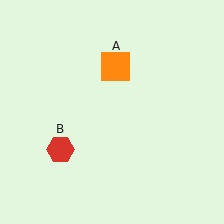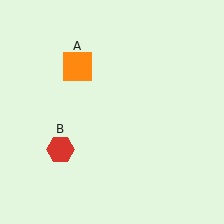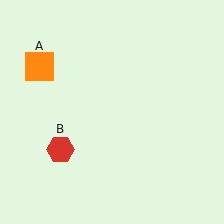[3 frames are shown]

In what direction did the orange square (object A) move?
The orange square (object A) moved left.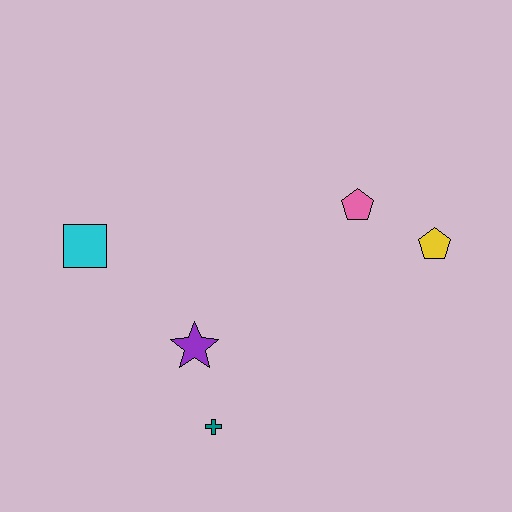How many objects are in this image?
There are 5 objects.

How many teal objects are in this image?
There is 1 teal object.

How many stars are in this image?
There is 1 star.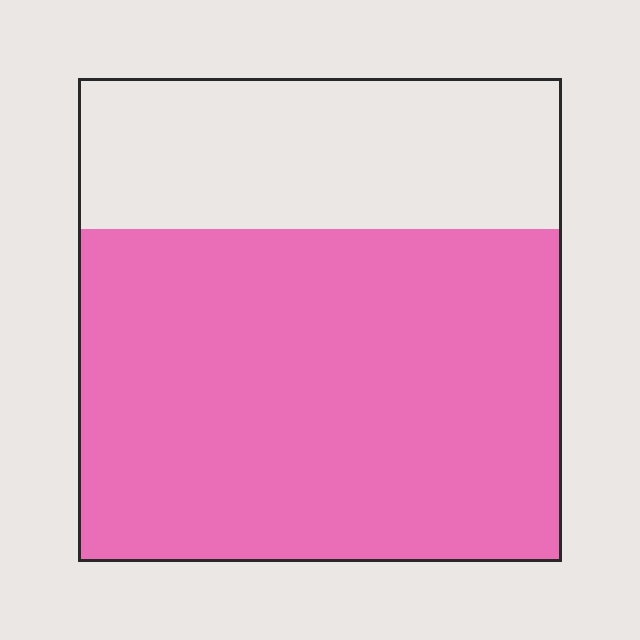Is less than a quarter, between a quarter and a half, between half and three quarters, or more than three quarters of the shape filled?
Between half and three quarters.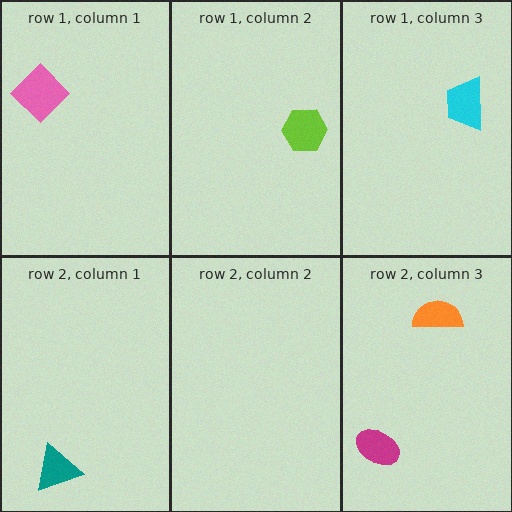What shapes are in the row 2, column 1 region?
The teal triangle.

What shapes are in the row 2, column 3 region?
The orange semicircle, the magenta ellipse.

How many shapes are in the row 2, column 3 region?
2.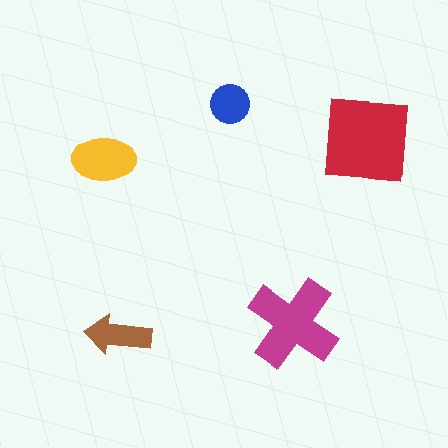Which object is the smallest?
The blue circle.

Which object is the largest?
The red square.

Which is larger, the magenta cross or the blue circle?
The magenta cross.